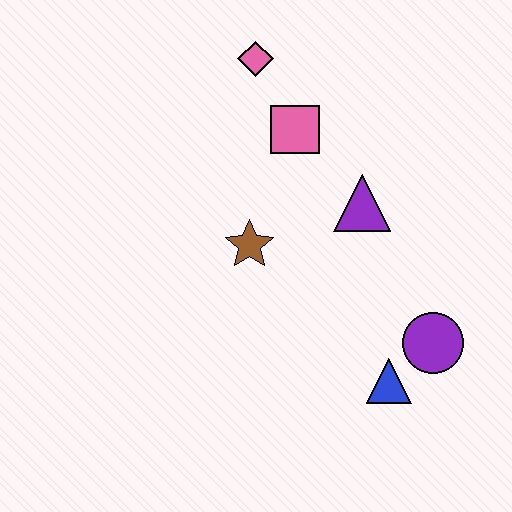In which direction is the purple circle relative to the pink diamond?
The purple circle is below the pink diamond.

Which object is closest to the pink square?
The pink diamond is closest to the pink square.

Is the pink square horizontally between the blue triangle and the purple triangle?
No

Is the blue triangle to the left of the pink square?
No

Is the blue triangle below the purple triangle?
Yes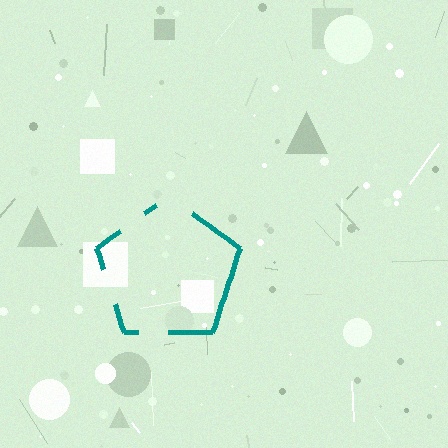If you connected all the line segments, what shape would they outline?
They would outline a pentagon.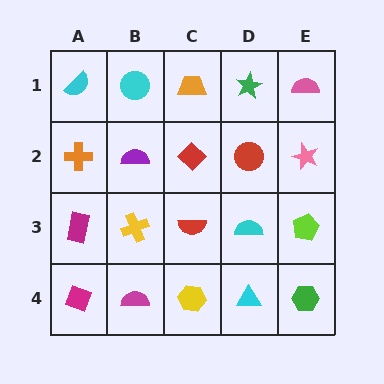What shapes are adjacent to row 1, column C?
A red diamond (row 2, column C), a cyan circle (row 1, column B), a green star (row 1, column D).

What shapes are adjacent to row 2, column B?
A cyan circle (row 1, column B), a yellow cross (row 3, column B), an orange cross (row 2, column A), a red diamond (row 2, column C).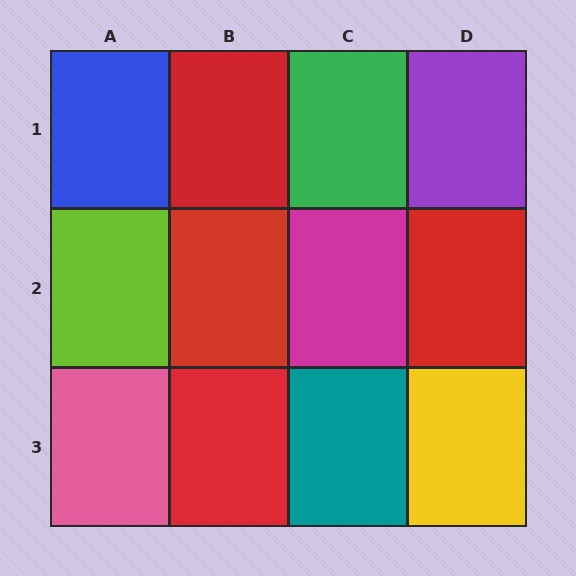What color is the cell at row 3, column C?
Teal.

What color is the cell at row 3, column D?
Yellow.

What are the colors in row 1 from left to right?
Blue, red, green, purple.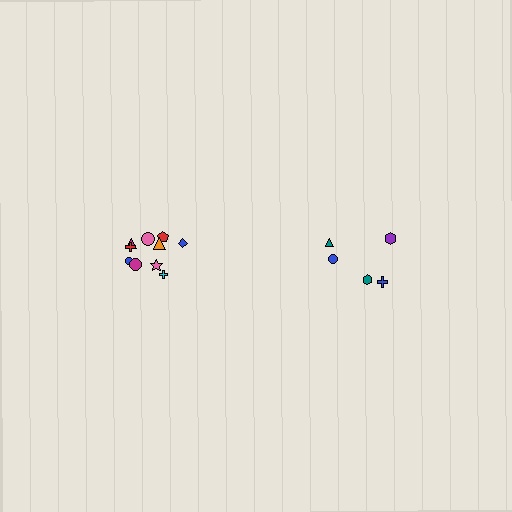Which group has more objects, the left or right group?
The left group.